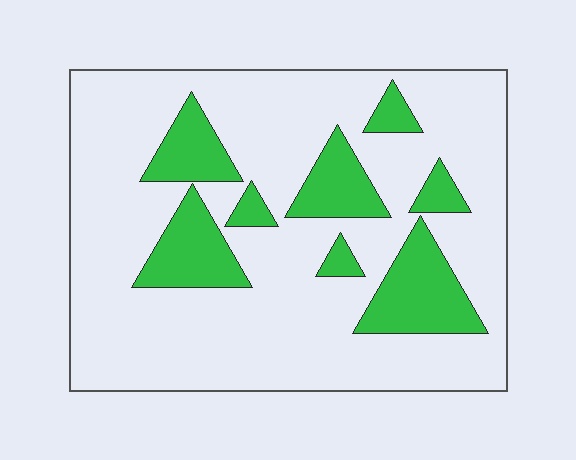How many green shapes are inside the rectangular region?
8.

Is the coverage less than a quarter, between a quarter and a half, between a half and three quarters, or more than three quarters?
Less than a quarter.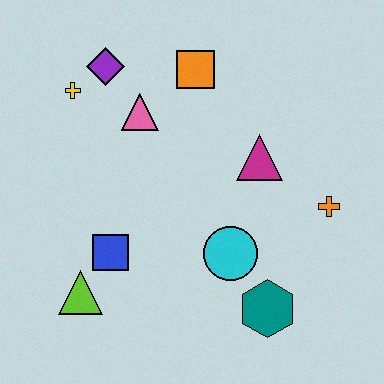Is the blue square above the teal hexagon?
Yes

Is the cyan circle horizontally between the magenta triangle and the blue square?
Yes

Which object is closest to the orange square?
The pink triangle is closest to the orange square.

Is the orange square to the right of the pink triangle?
Yes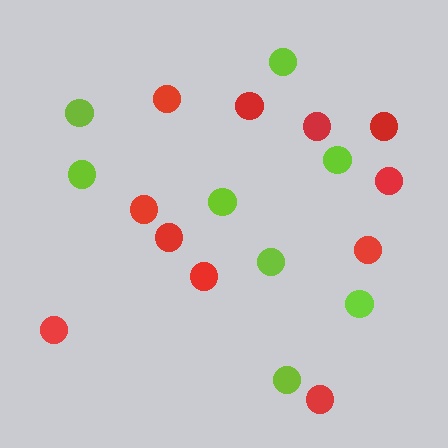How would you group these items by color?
There are 2 groups: one group of red circles (11) and one group of lime circles (8).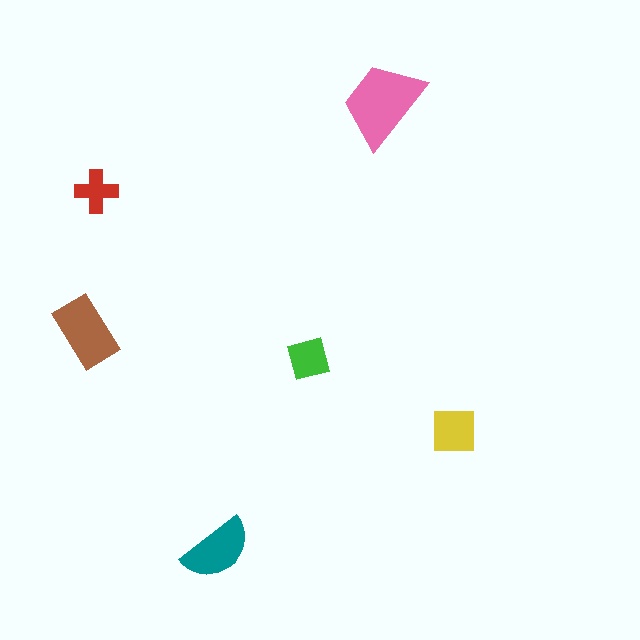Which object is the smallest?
The red cross.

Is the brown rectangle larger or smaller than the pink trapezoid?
Smaller.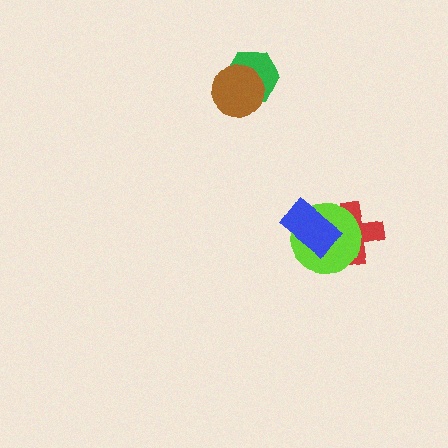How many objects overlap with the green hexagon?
1 object overlaps with the green hexagon.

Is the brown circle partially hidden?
No, no other shape covers it.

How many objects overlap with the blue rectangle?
2 objects overlap with the blue rectangle.